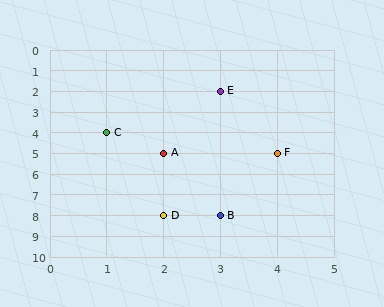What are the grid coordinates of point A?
Point A is at grid coordinates (2, 5).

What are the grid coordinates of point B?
Point B is at grid coordinates (3, 8).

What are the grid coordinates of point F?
Point F is at grid coordinates (4, 5).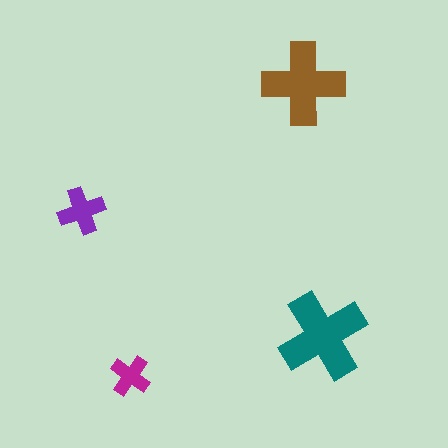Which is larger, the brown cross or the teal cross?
The teal one.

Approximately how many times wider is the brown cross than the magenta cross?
About 2 times wider.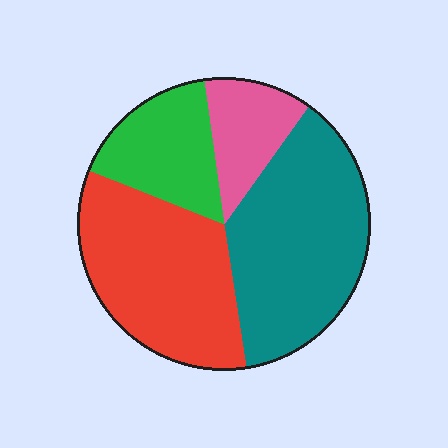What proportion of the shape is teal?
Teal covers about 35% of the shape.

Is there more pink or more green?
Green.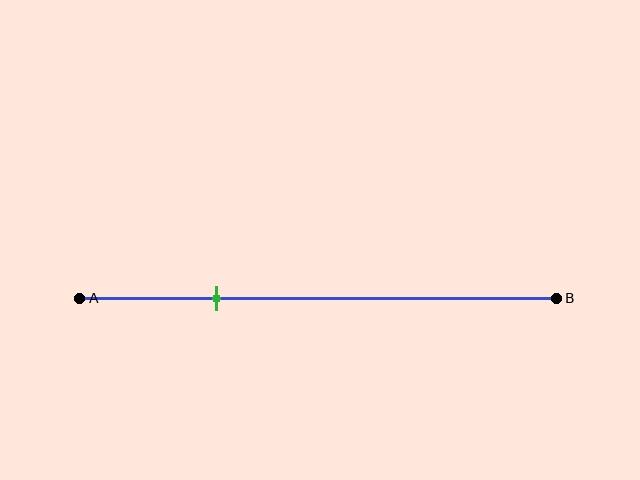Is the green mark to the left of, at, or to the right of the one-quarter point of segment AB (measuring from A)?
The green mark is to the right of the one-quarter point of segment AB.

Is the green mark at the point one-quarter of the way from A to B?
No, the mark is at about 30% from A, not at the 25% one-quarter point.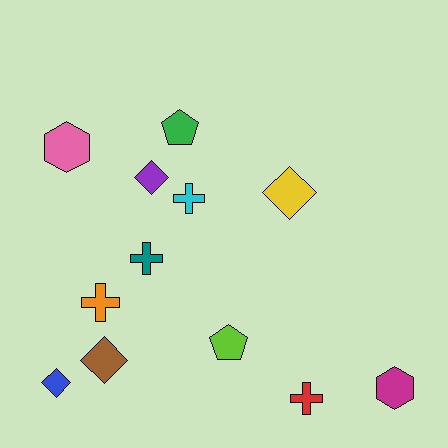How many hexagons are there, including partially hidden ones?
There are 2 hexagons.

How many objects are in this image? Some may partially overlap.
There are 12 objects.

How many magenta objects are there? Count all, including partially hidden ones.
There is 1 magenta object.